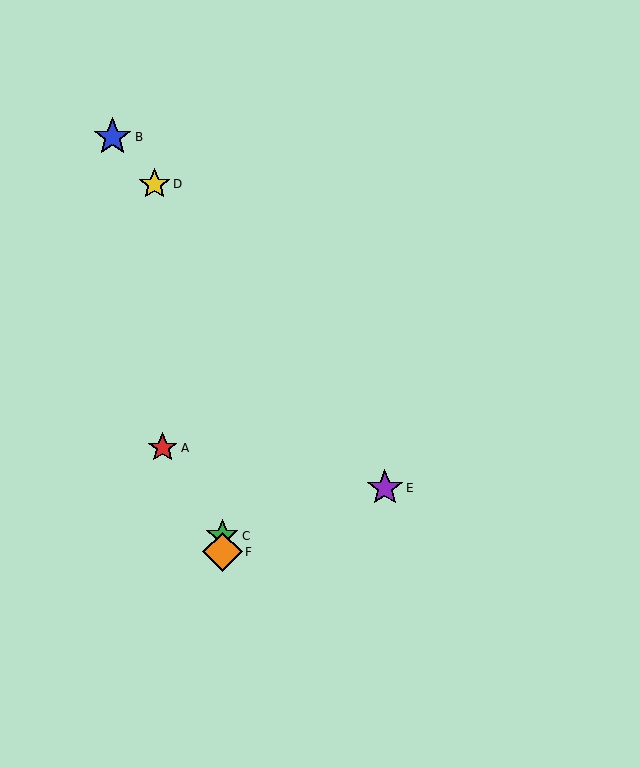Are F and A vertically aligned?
No, F is at x≈222 and A is at x≈163.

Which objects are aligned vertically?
Objects C, F are aligned vertically.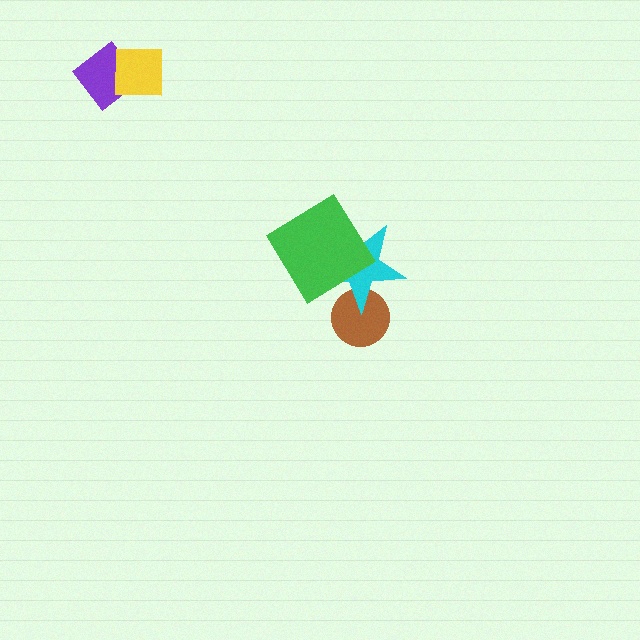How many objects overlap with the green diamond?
1 object overlaps with the green diamond.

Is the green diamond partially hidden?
No, no other shape covers it.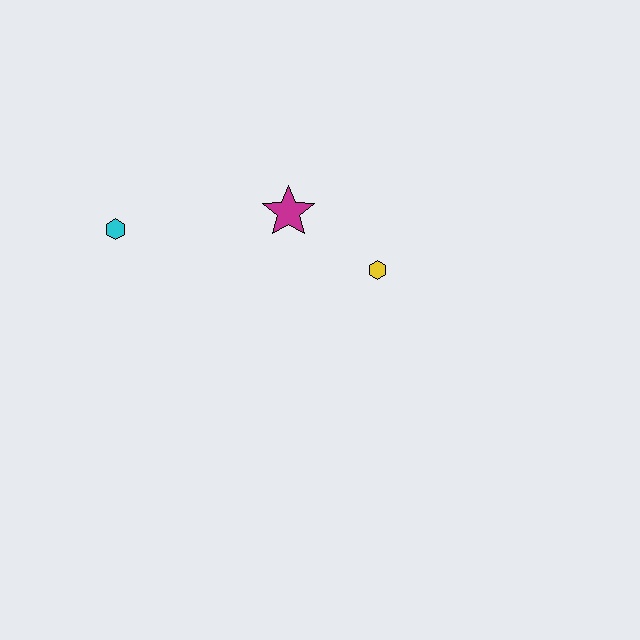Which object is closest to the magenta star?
The yellow hexagon is closest to the magenta star.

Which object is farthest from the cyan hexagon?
The yellow hexagon is farthest from the cyan hexagon.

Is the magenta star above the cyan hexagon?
Yes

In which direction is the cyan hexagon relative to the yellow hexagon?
The cyan hexagon is to the left of the yellow hexagon.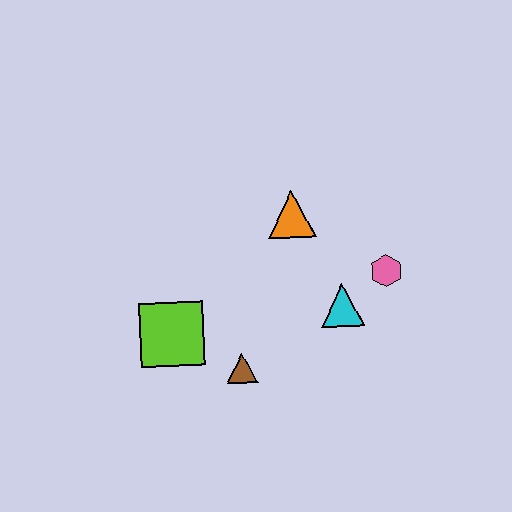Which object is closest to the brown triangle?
The lime square is closest to the brown triangle.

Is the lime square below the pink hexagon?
Yes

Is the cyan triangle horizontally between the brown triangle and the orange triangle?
No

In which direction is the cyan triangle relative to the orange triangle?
The cyan triangle is below the orange triangle.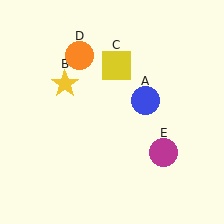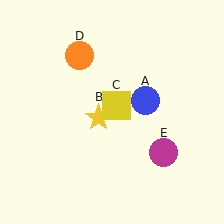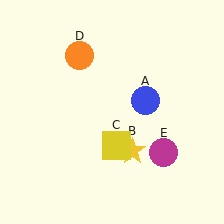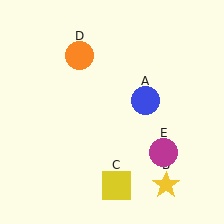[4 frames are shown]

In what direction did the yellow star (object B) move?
The yellow star (object B) moved down and to the right.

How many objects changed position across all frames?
2 objects changed position: yellow star (object B), yellow square (object C).